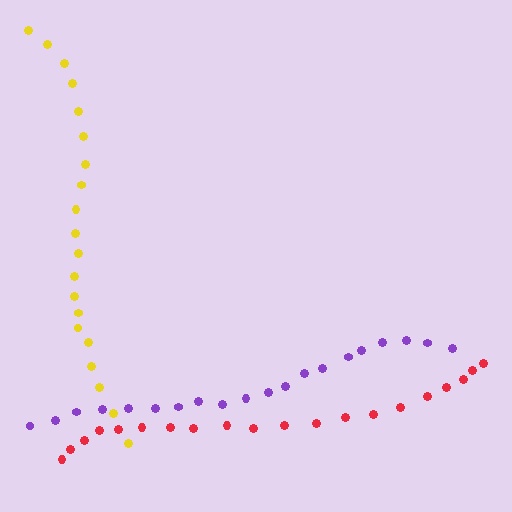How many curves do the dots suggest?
There are 3 distinct paths.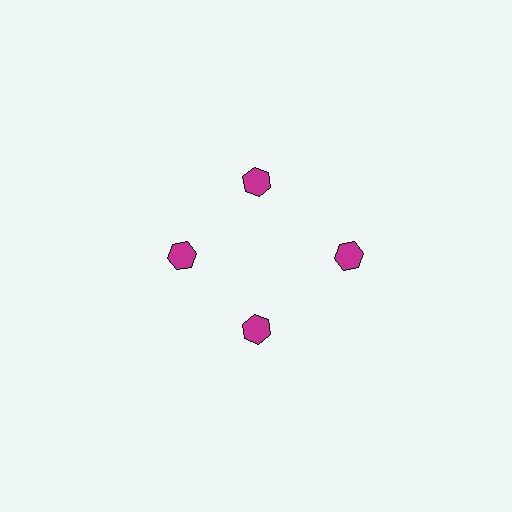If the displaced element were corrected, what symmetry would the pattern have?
It would have 4-fold rotational symmetry — the pattern would map onto itself every 90 degrees.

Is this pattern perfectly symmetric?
No. The 4 magenta hexagons are arranged in a ring, but one element near the 3 o'clock position is pushed outward from the center, breaking the 4-fold rotational symmetry.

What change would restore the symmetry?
The symmetry would be restored by moving it inward, back onto the ring so that all 4 hexagons sit at equal angles and equal distance from the center.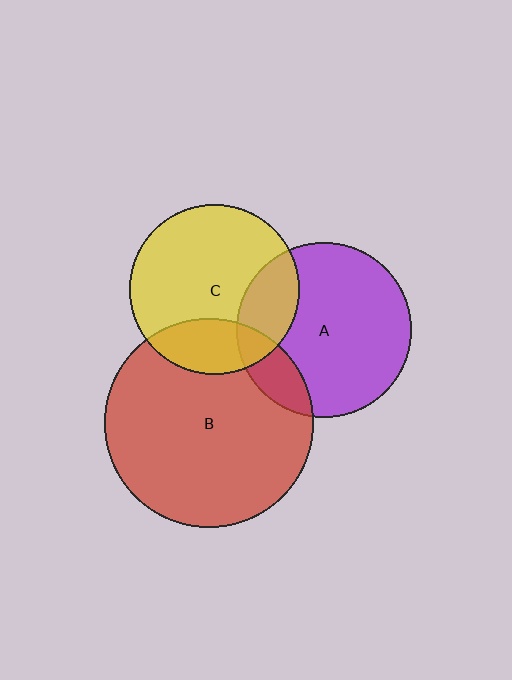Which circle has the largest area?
Circle B (red).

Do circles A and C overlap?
Yes.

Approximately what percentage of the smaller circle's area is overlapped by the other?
Approximately 20%.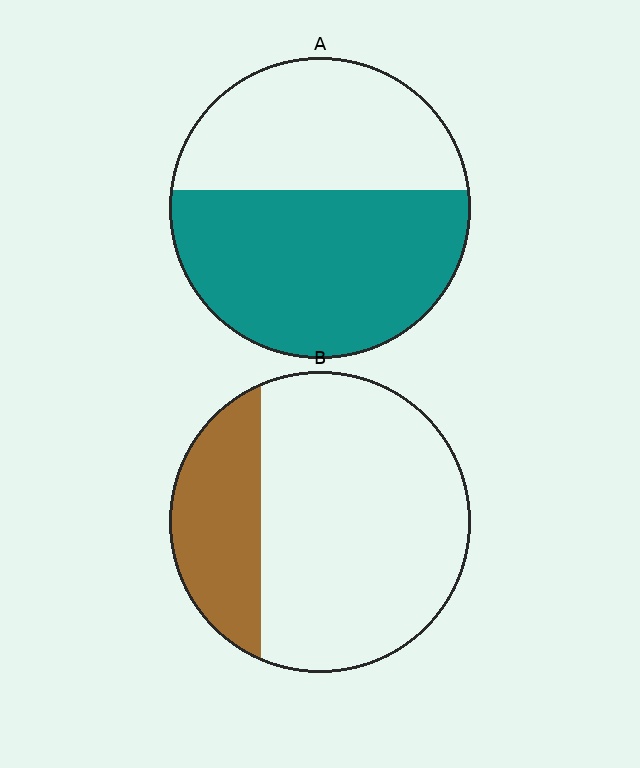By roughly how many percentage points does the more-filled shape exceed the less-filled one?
By roughly 30 percentage points (A over B).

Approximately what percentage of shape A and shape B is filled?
A is approximately 60% and B is approximately 25%.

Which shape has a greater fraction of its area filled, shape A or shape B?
Shape A.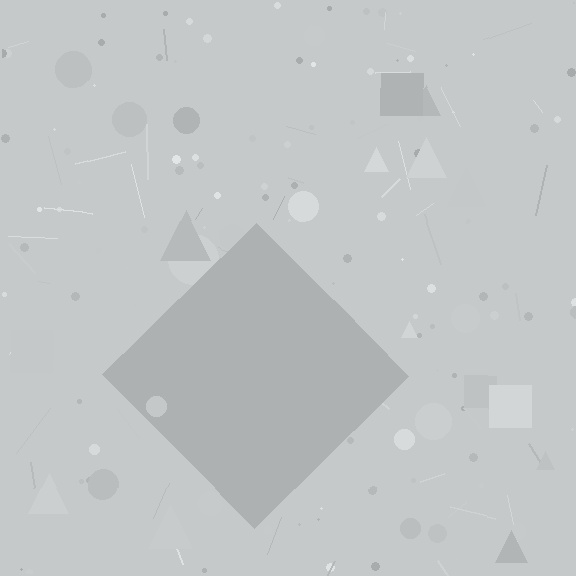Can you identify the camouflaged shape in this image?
The camouflaged shape is a diamond.